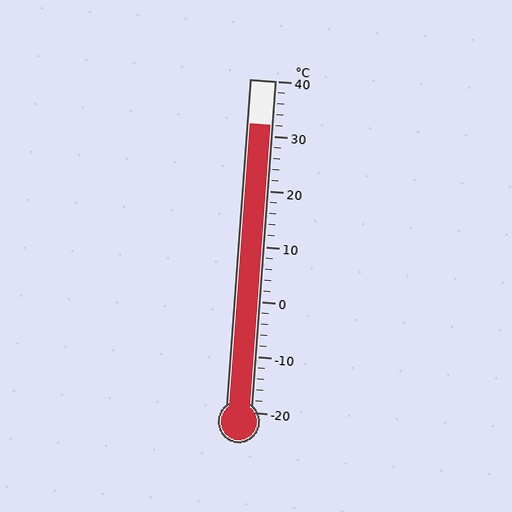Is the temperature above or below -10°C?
The temperature is above -10°C.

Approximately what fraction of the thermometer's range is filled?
The thermometer is filled to approximately 85% of its range.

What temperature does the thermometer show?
The thermometer shows approximately 32°C.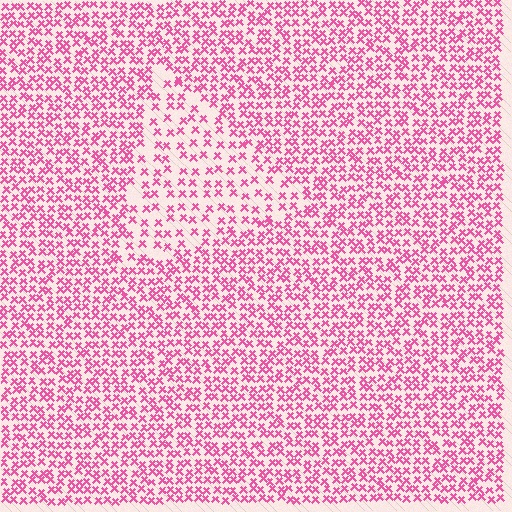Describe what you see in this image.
The image contains small pink elements arranged at two different densities. A triangle-shaped region is visible where the elements are less densely packed than the surrounding area.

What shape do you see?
I see a triangle.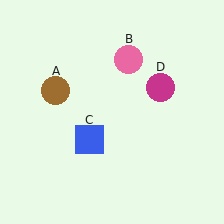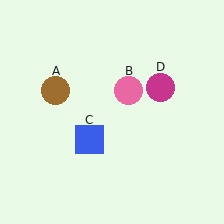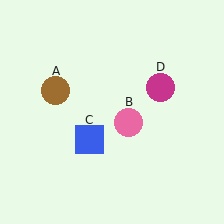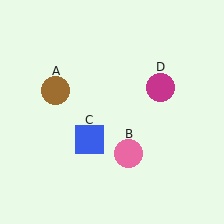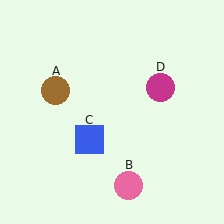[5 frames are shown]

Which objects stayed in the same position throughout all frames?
Brown circle (object A) and blue square (object C) and magenta circle (object D) remained stationary.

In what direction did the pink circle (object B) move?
The pink circle (object B) moved down.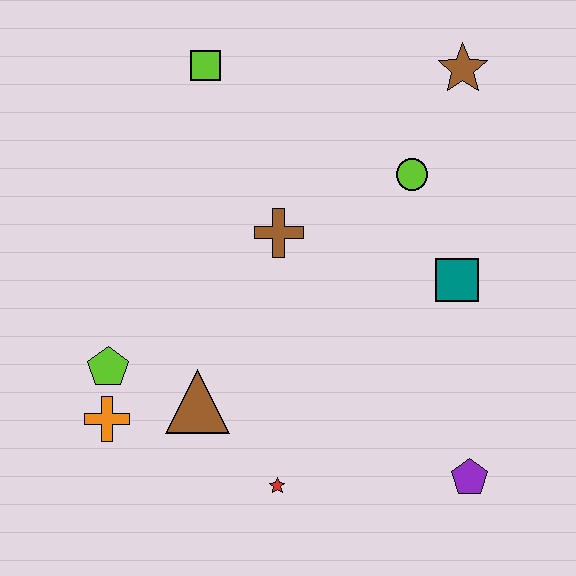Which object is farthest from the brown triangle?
The brown star is farthest from the brown triangle.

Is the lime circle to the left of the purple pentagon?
Yes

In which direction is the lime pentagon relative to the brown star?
The lime pentagon is to the left of the brown star.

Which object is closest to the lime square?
The brown cross is closest to the lime square.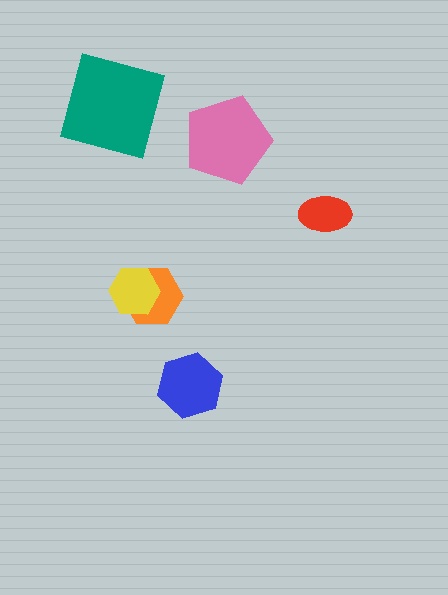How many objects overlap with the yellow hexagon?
1 object overlaps with the yellow hexagon.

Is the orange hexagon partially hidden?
Yes, it is partially covered by another shape.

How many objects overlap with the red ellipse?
0 objects overlap with the red ellipse.